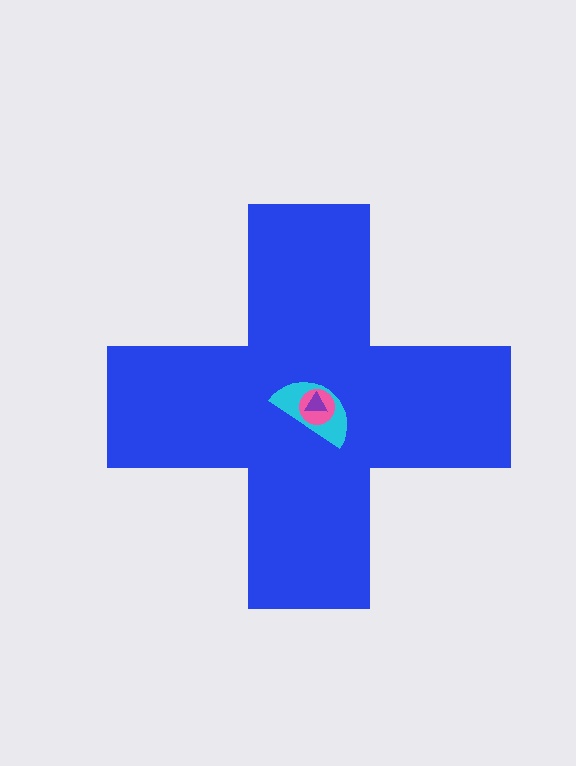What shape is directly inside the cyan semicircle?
The pink circle.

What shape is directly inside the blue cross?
The cyan semicircle.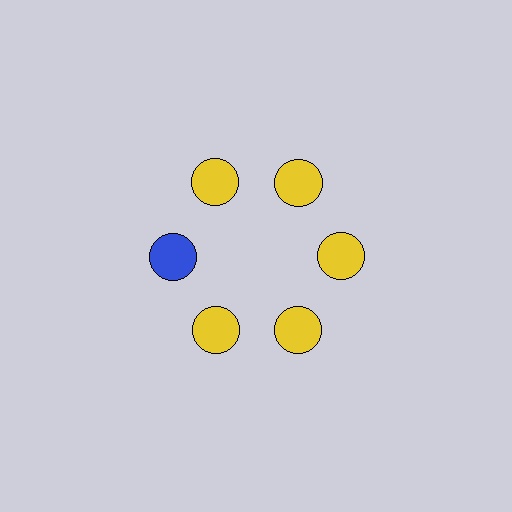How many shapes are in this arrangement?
There are 6 shapes arranged in a ring pattern.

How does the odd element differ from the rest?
It has a different color: blue instead of yellow.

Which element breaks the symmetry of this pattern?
The blue circle at roughly the 9 o'clock position breaks the symmetry. All other shapes are yellow circles.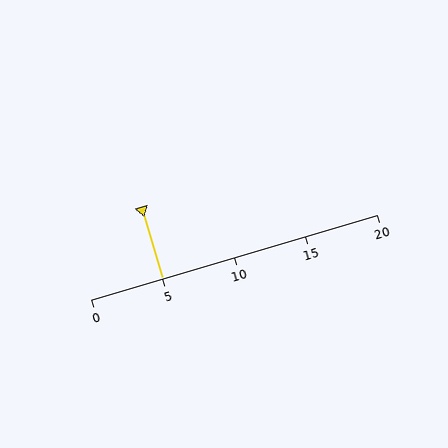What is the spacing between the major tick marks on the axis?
The major ticks are spaced 5 apart.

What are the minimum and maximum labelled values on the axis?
The axis runs from 0 to 20.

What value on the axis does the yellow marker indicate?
The marker indicates approximately 5.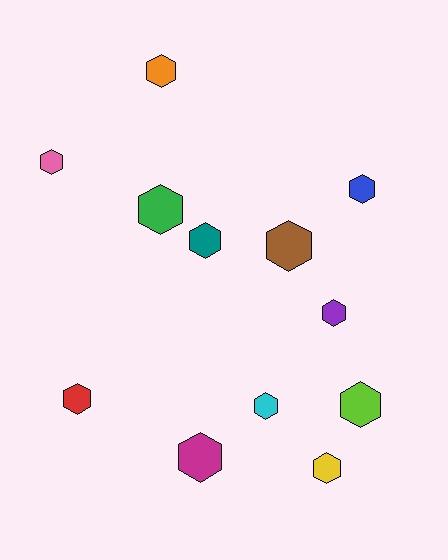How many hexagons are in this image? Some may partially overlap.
There are 12 hexagons.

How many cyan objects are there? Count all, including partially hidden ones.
There is 1 cyan object.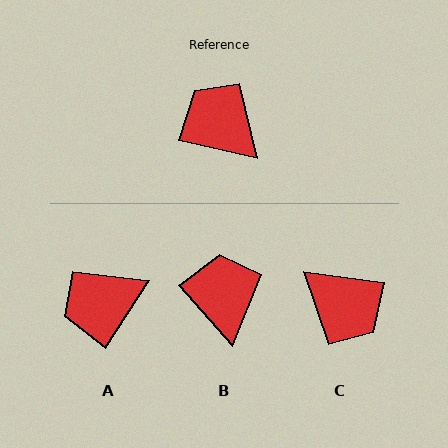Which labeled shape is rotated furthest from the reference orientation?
C, about 174 degrees away.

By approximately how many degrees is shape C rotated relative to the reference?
Approximately 174 degrees clockwise.